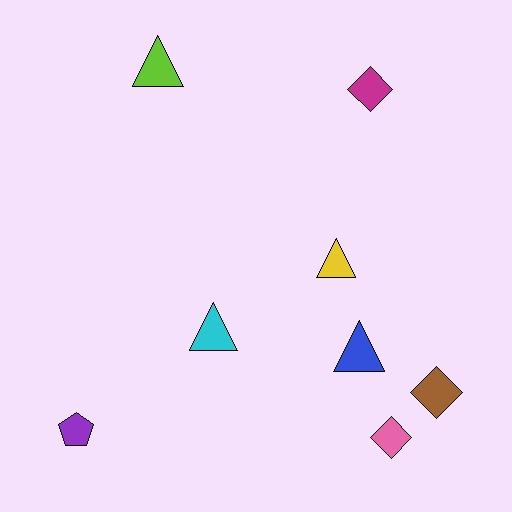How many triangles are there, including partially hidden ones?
There are 4 triangles.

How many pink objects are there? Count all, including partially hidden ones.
There is 1 pink object.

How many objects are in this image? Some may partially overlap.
There are 8 objects.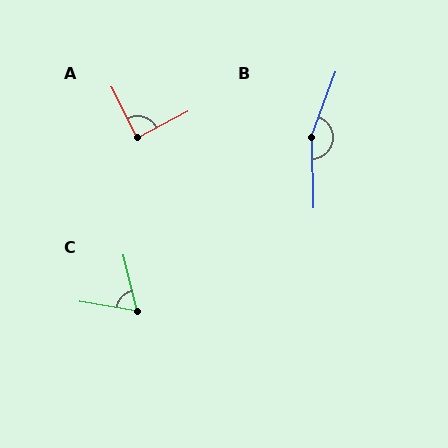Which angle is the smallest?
C, at approximately 67 degrees.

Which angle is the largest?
B, at approximately 158 degrees.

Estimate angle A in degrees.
Approximately 89 degrees.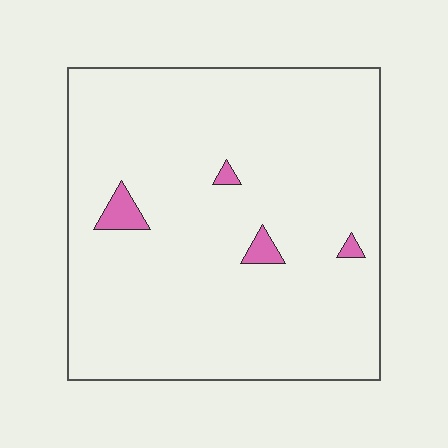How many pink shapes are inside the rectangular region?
4.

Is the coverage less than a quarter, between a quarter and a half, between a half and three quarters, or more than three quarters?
Less than a quarter.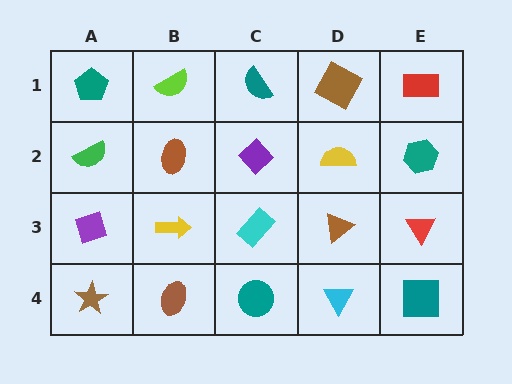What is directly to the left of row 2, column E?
A yellow semicircle.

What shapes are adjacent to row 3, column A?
A green semicircle (row 2, column A), a brown star (row 4, column A), a yellow arrow (row 3, column B).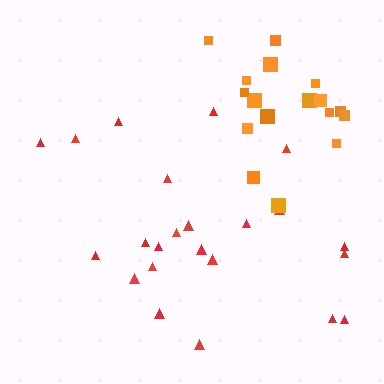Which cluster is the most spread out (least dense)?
Red.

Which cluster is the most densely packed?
Orange.